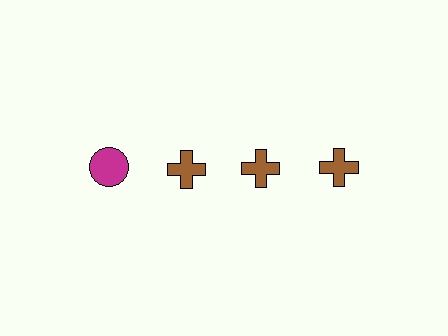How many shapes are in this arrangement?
There are 4 shapes arranged in a grid pattern.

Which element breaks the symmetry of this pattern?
The magenta circle in the top row, leftmost column breaks the symmetry. All other shapes are brown crosses.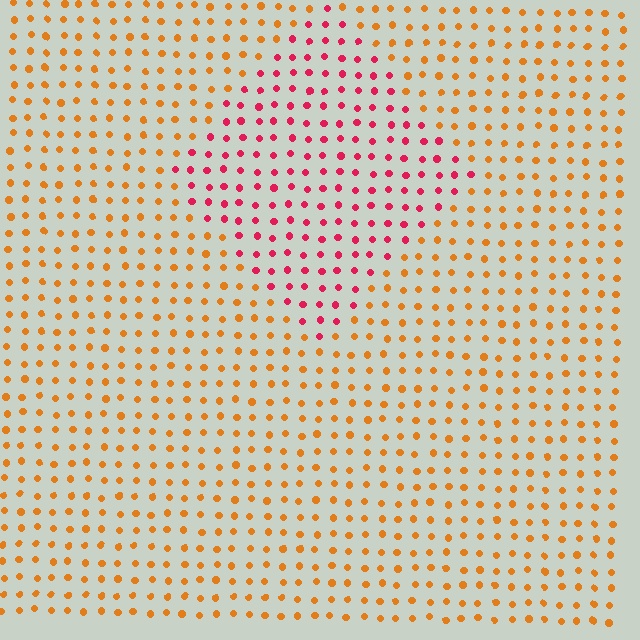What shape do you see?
I see a diamond.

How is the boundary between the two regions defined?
The boundary is defined purely by a slight shift in hue (about 48 degrees). Spacing, size, and orientation are identical on both sides.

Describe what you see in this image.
The image is filled with small orange elements in a uniform arrangement. A diamond-shaped region is visible where the elements are tinted to a slightly different hue, forming a subtle color boundary.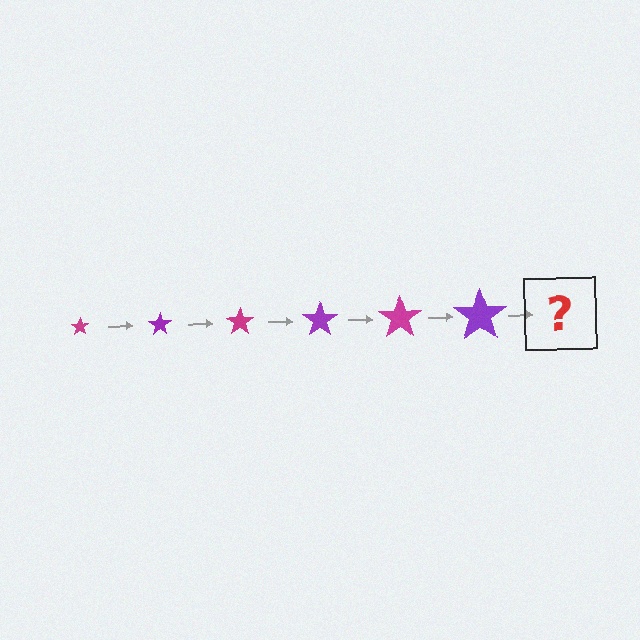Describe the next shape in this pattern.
It should be a magenta star, larger than the previous one.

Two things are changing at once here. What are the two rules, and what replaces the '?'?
The two rules are that the star grows larger each step and the color cycles through magenta and purple. The '?' should be a magenta star, larger than the previous one.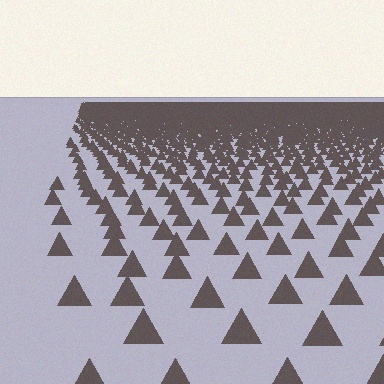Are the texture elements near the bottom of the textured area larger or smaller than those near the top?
Larger. Near the bottom, elements are closer to the viewer and appear at a bigger on-screen size.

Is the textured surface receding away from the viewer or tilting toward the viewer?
The surface is receding away from the viewer. Texture elements get smaller and denser toward the top.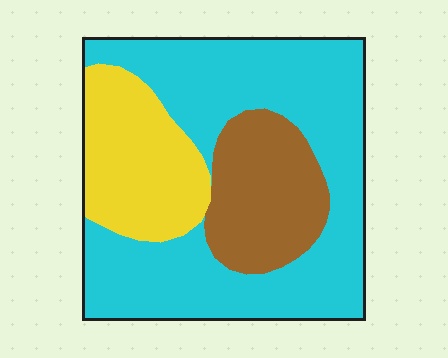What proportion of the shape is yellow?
Yellow covers around 20% of the shape.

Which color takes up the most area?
Cyan, at roughly 60%.